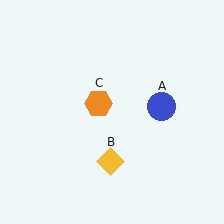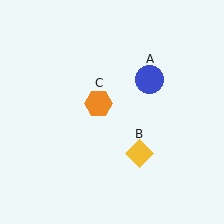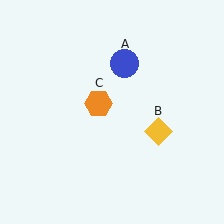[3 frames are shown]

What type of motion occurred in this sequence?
The blue circle (object A), yellow diamond (object B) rotated counterclockwise around the center of the scene.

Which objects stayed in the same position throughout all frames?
Orange hexagon (object C) remained stationary.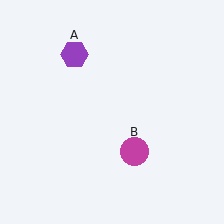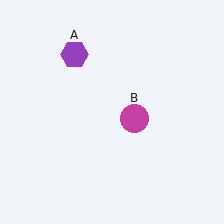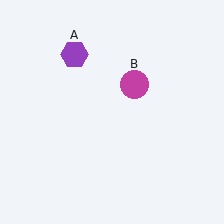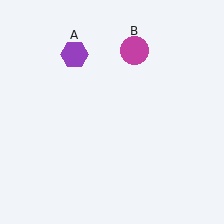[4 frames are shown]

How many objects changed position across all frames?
1 object changed position: magenta circle (object B).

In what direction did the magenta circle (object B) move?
The magenta circle (object B) moved up.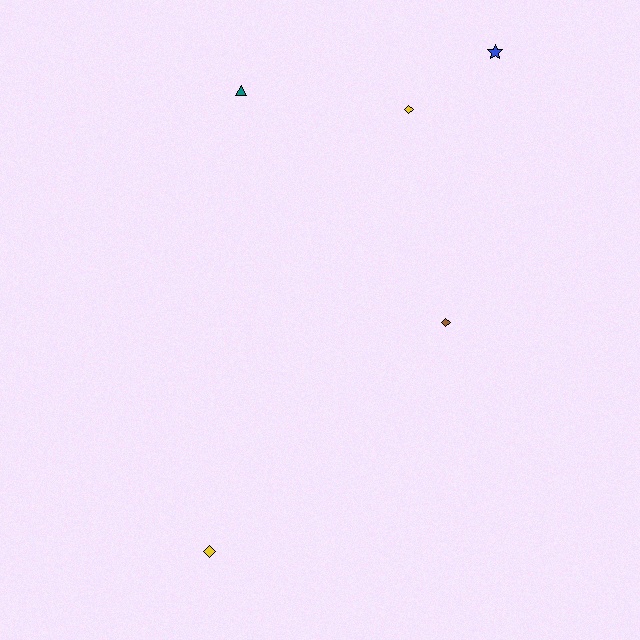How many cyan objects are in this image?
There are no cyan objects.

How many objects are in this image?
There are 5 objects.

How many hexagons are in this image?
There are no hexagons.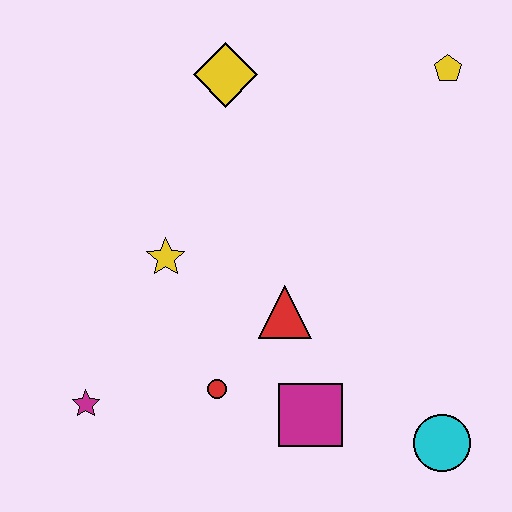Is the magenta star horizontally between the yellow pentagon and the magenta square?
No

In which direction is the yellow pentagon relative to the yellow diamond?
The yellow pentagon is to the right of the yellow diamond.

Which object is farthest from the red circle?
The yellow pentagon is farthest from the red circle.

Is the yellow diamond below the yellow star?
No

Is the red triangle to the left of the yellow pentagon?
Yes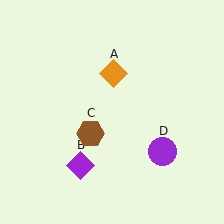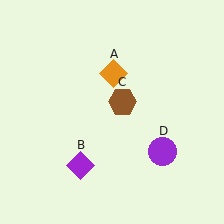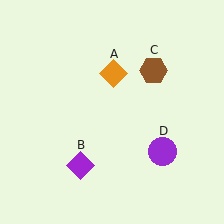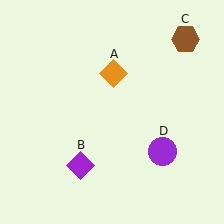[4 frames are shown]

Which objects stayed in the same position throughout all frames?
Orange diamond (object A) and purple diamond (object B) and purple circle (object D) remained stationary.